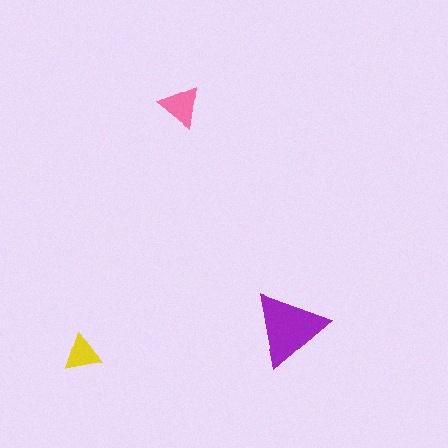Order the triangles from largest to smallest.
the purple one, the pink one, the yellow one.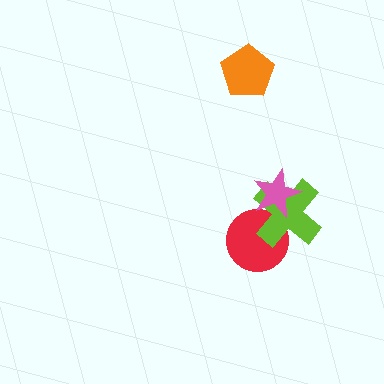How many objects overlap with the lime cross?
2 objects overlap with the lime cross.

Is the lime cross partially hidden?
Yes, it is partially covered by another shape.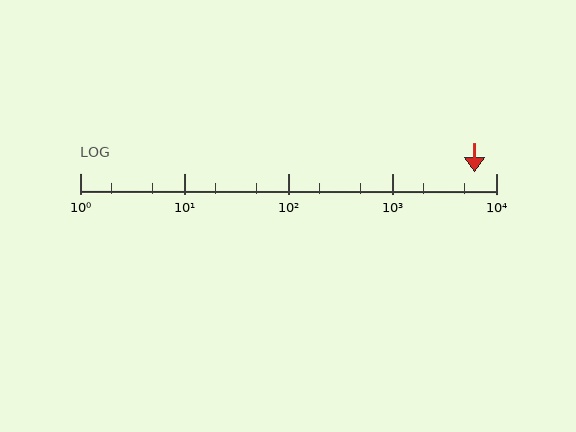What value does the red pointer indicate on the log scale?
The pointer indicates approximately 6200.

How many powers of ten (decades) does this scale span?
The scale spans 4 decades, from 1 to 10000.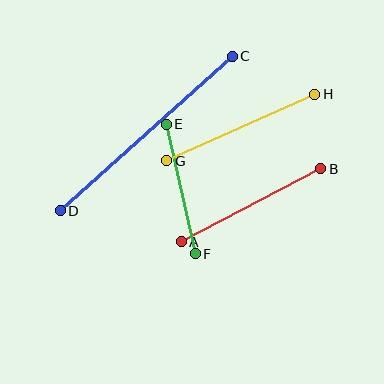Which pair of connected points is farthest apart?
Points C and D are farthest apart.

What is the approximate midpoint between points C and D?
The midpoint is at approximately (146, 134) pixels.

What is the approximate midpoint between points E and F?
The midpoint is at approximately (181, 189) pixels.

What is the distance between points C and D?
The distance is approximately 231 pixels.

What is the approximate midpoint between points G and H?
The midpoint is at approximately (241, 127) pixels.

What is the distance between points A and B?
The distance is approximately 158 pixels.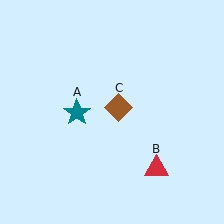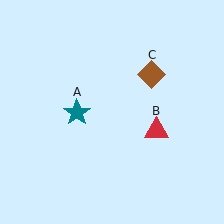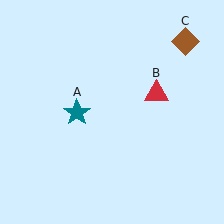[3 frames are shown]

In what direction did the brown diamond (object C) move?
The brown diamond (object C) moved up and to the right.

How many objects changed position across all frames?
2 objects changed position: red triangle (object B), brown diamond (object C).